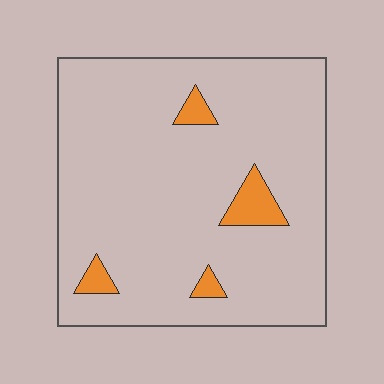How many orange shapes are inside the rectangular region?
4.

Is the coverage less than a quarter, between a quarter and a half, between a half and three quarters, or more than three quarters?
Less than a quarter.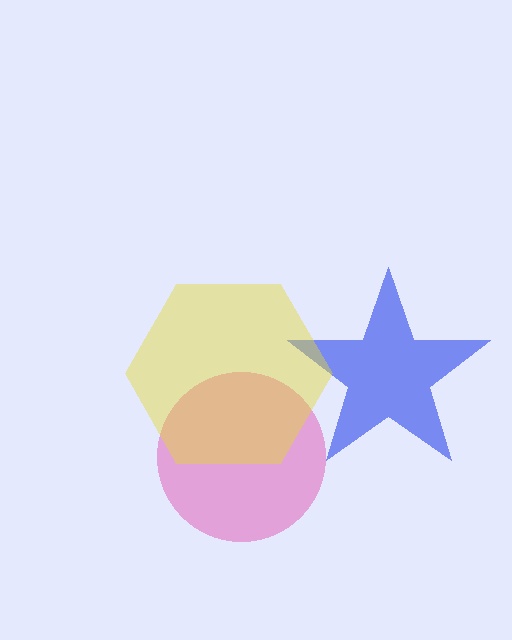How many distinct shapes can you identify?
There are 3 distinct shapes: a blue star, a pink circle, a yellow hexagon.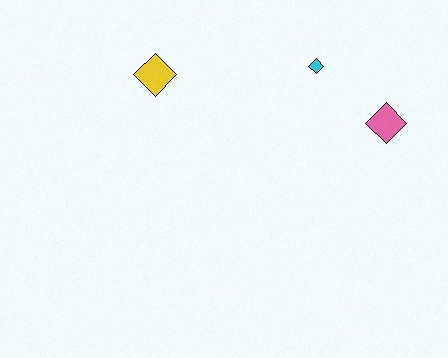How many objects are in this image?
There are 3 objects.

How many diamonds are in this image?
There are 3 diamonds.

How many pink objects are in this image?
There is 1 pink object.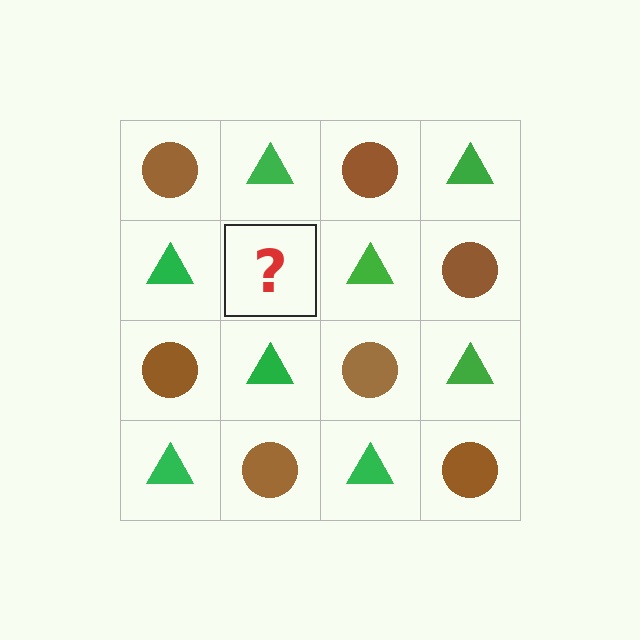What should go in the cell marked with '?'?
The missing cell should contain a brown circle.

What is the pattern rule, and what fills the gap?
The rule is that it alternates brown circle and green triangle in a checkerboard pattern. The gap should be filled with a brown circle.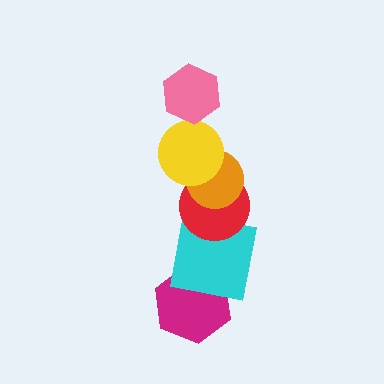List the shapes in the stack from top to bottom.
From top to bottom: the pink hexagon, the yellow circle, the orange circle, the red circle, the cyan square, the magenta hexagon.